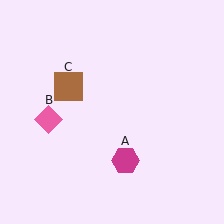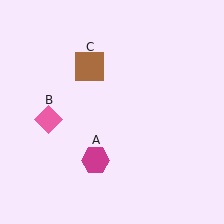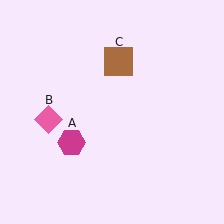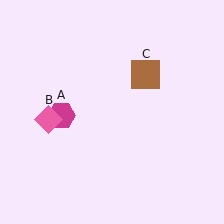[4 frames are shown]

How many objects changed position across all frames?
2 objects changed position: magenta hexagon (object A), brown square (object C).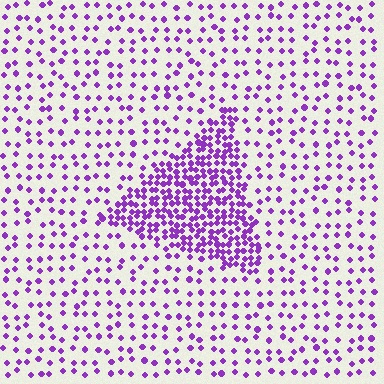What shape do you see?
I see a triangle.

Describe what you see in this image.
The image contains small purple elements arranged at two different densities. A triangle-shaped region is visible where the elements are more densely packed than the surrounding area.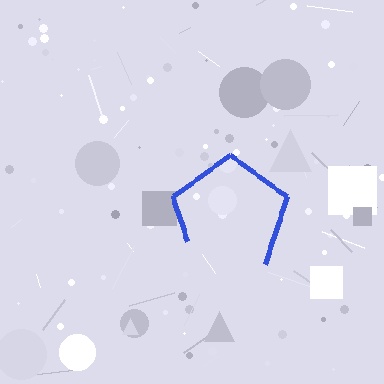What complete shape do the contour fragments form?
The contour fragments form a pentagon.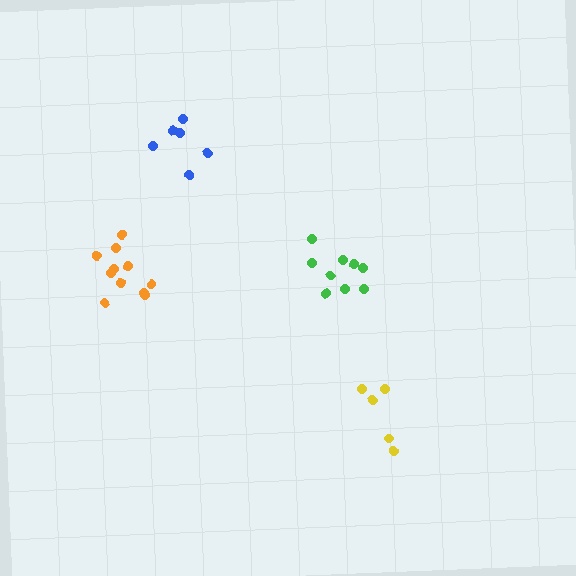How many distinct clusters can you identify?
There are 4 distinct clusters.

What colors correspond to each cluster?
The clusters are colored: blue, green, orange, yellow.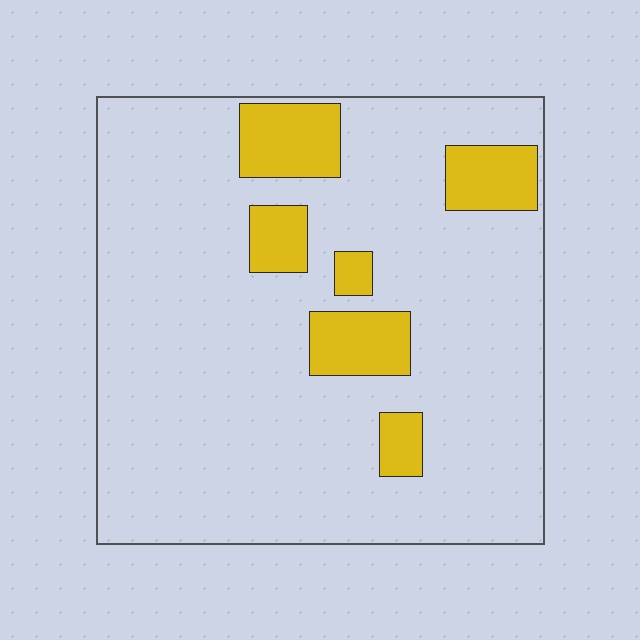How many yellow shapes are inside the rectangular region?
6.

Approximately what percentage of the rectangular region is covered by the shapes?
Approximately 15%.